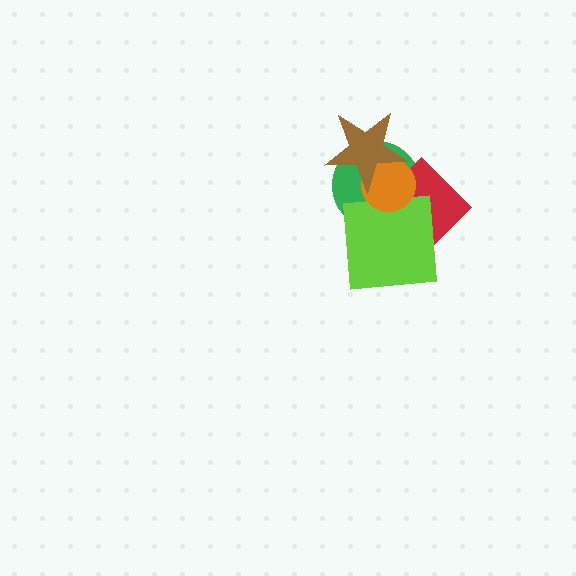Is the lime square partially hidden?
Yes, it is partially covered by another shape.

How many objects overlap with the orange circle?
4 objects overlap with the orange circle.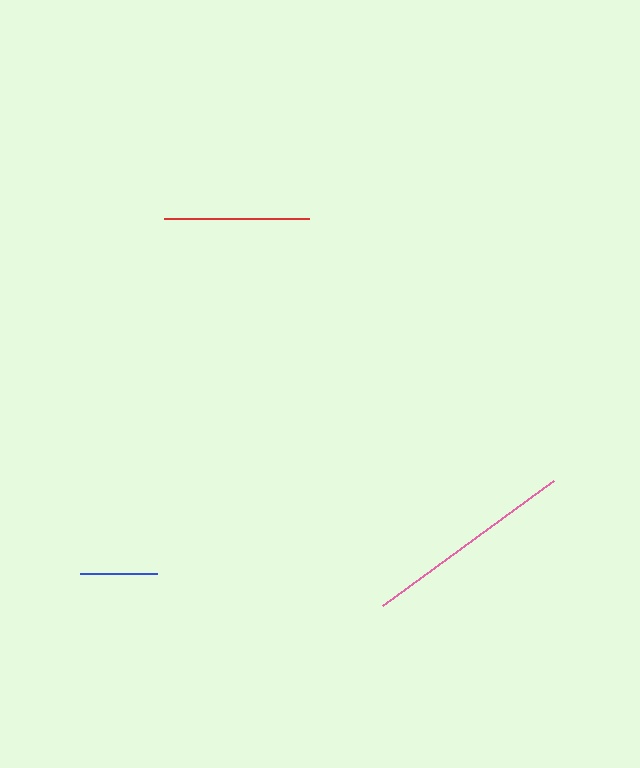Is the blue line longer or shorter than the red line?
The red line is longer than the blue line.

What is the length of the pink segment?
The pink segment is approximately 212 pixels long.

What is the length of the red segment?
The red segment is approximately 145 pixels long.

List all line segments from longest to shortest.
From longest to shortest: pink, red, blue.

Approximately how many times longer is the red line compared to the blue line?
The red line is approximately 1.9 times the length of the blue line.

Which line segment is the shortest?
The blue line is the shortest at approximately 77 pixels.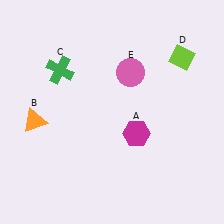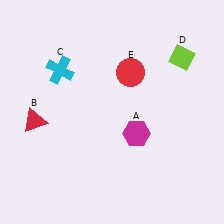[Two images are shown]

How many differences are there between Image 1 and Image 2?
There are 3 differences between the two images.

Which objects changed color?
B changed from orange to red. C changed from green to cyan. E changed from pink to red.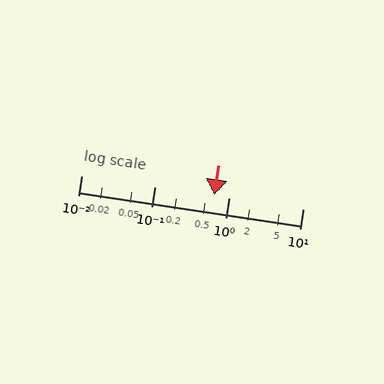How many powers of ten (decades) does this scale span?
The scale spans 3 decades, from 0.01 to 10.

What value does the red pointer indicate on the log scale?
The pointer indicates approximately 0.63.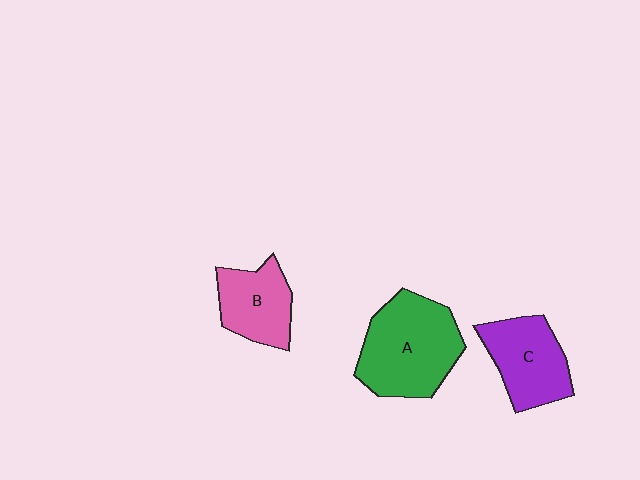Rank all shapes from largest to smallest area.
From largest to smallest: A (green), C (purple), B (pink).